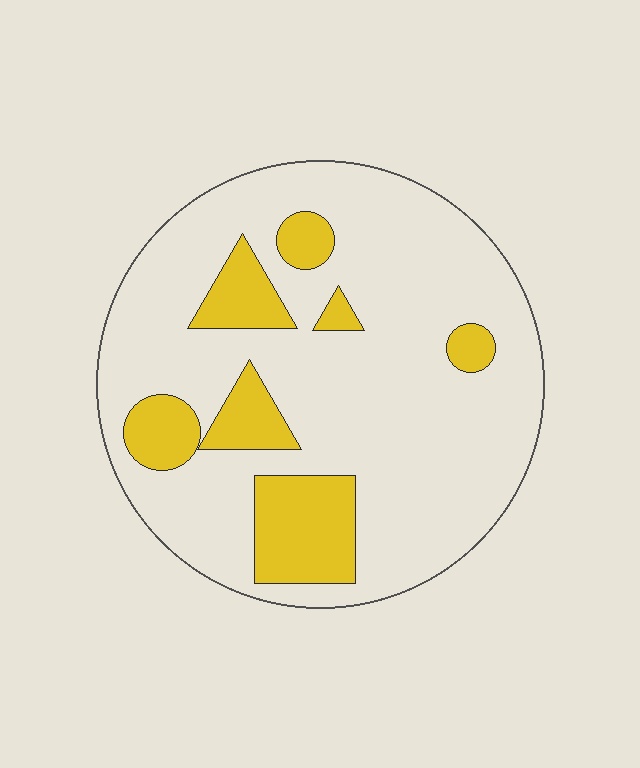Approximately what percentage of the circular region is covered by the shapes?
Approximately 20%.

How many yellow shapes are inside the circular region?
7.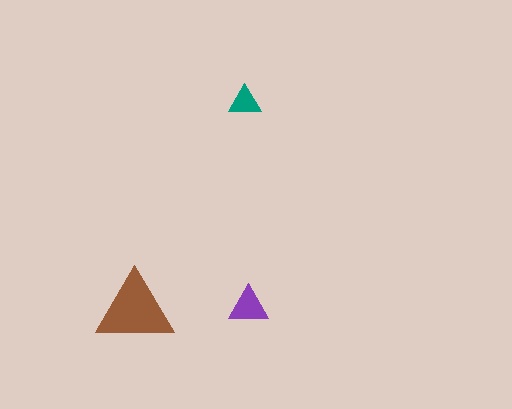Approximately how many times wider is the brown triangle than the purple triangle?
About 2 times wider.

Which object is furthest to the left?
The brown triangle is leftmost.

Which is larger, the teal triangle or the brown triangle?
The brown one.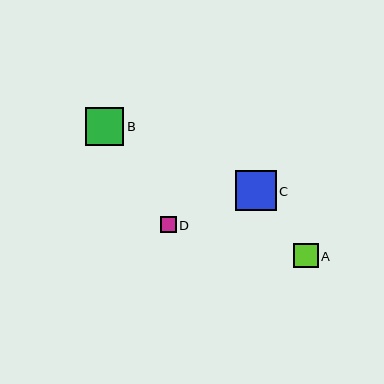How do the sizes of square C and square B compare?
Square C and square B are approximately the same size.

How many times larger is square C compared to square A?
Square C is approximately 1.7 times the size of square A.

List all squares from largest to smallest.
From largest to smallest: C, B, A, D.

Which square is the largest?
Square C is the largest with a size of approximately 41 pixels.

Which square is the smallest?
Square D is the smallest with a size of approximately 16 pixels.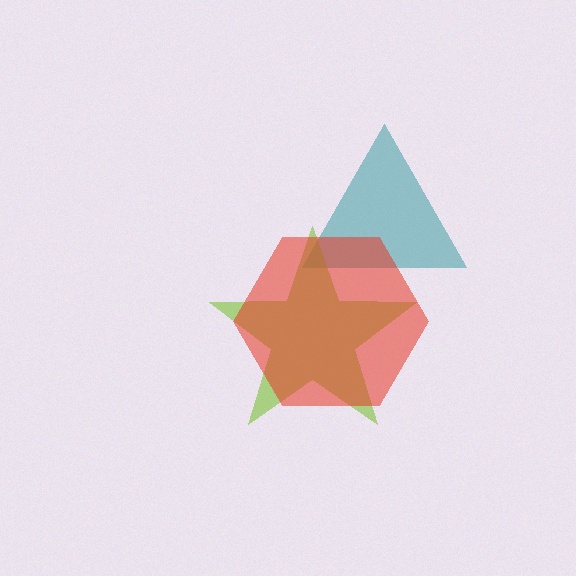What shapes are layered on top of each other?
The layered shapes are: a teal triangle, a lime star, a red hexagon.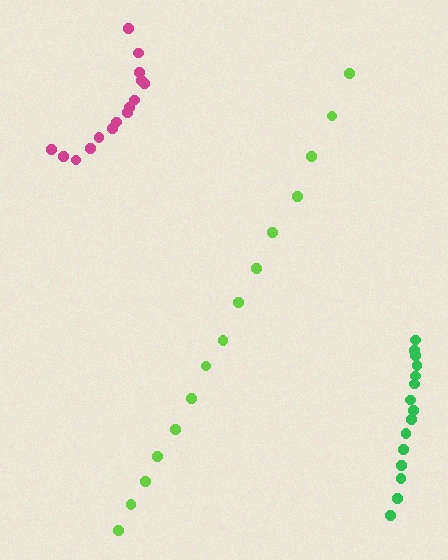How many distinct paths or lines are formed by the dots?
There are 3 distinct paths.